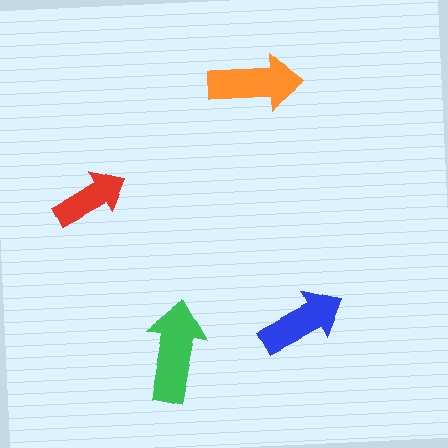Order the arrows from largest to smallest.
the green one, the orange one, the blue one, the red one.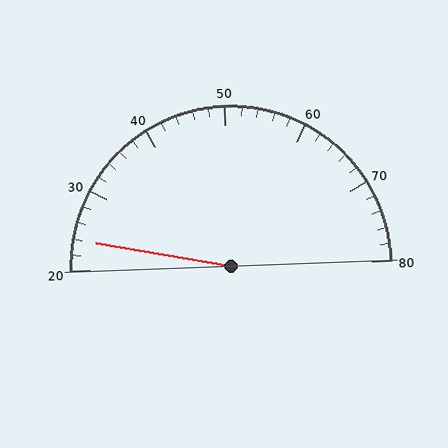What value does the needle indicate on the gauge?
The needle indicates approximately 24.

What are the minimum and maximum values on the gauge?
The gauge ranges from 20 to 80.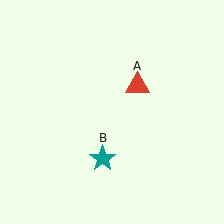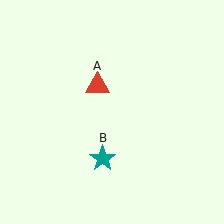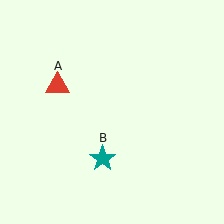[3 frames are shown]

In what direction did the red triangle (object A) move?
The red triangle (object A) moved left.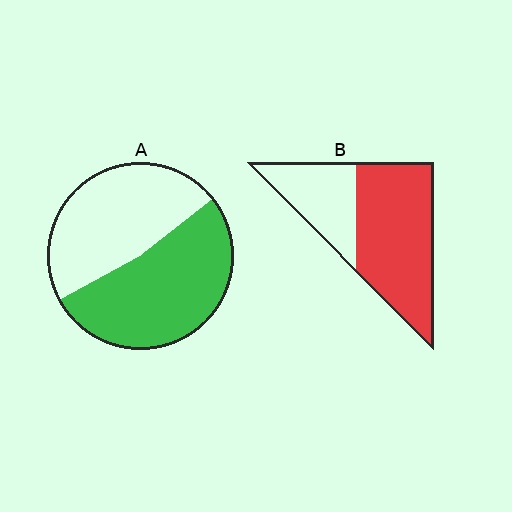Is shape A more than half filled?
Roughly half.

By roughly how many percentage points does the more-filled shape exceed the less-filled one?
By roughly 15 percentage points (B over A).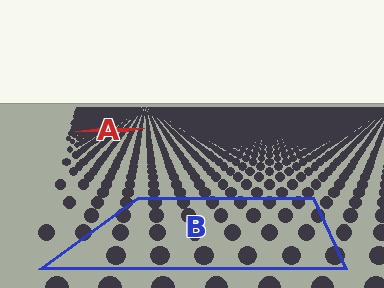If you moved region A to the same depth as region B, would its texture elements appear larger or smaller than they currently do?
They would appear larger. At a closer depth, the same texture elements are projected at a bigger on-screen size.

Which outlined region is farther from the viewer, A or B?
Region A is farther from the viewer — the texture elements inside it appear smaller and more densely packed.